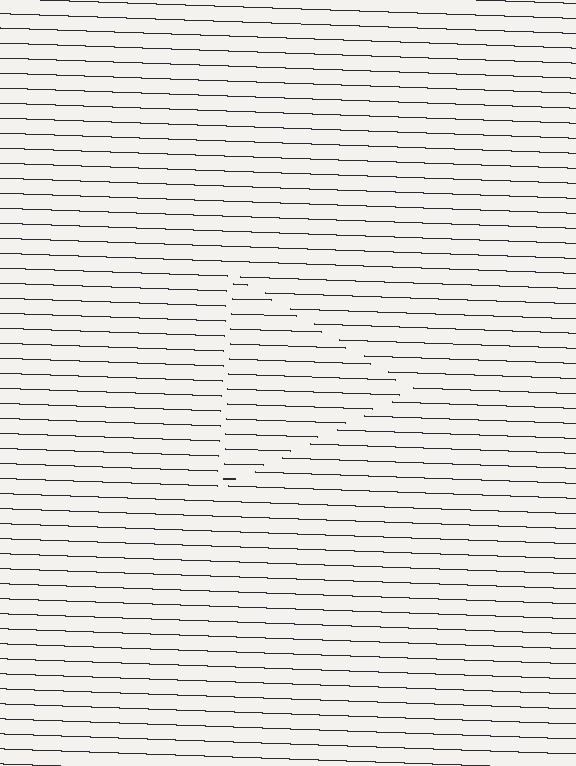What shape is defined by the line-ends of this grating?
An illusory triangle. The interior of the shape contains the same grating, shifted by half a period — the contour is defined by the phase discontinuity where line-ends from the inner and outer gratings abut.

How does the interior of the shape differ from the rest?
The interior of the shape contains the same grating, shifted by half a period — the contour is defined by the phase discontinuity where line-ends from the inner and outer gratings abut.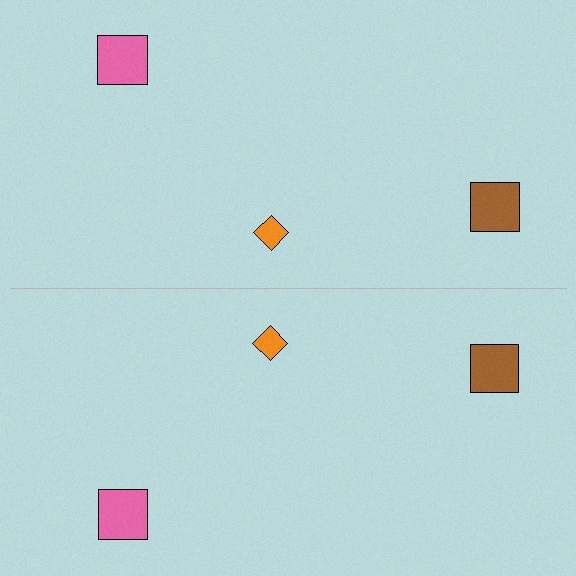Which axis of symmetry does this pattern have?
The pattern has a horizontal axis of symmetry running through the center of the image.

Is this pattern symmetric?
Yes, this pattern has bilateral (reflection) symmetry.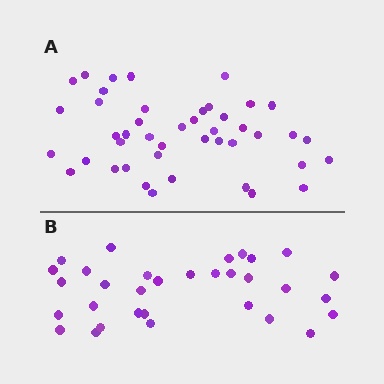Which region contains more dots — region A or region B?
Region A (the top region) has more dots.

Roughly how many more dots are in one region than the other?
Region A has roughly 12 or so more dots than region B.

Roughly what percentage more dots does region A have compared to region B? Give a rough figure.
About 40% more.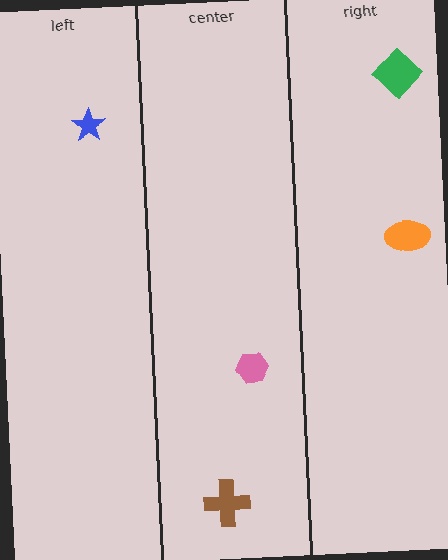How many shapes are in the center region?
2.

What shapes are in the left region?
The blue star.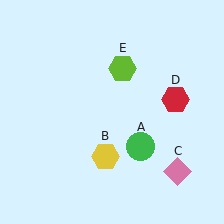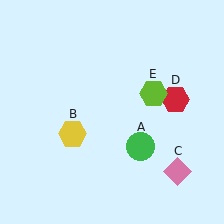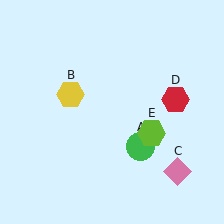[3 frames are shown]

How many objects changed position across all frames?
2 objects changed position: yellow hexagon (object B), lime hexagon (object E).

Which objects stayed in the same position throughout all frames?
Green circle (object A) and pink diamond (object C) and red hexagon (object D) remained stationary.